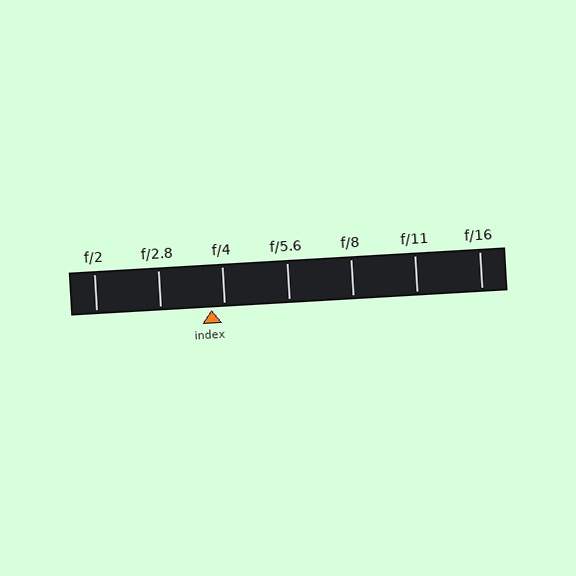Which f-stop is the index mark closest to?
The index mark is closest to f/4.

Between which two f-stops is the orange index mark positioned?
The index mark is between f/2.8 and f/4.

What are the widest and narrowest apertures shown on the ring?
The widest aperture shown is f/2 and the narrowest is f/16.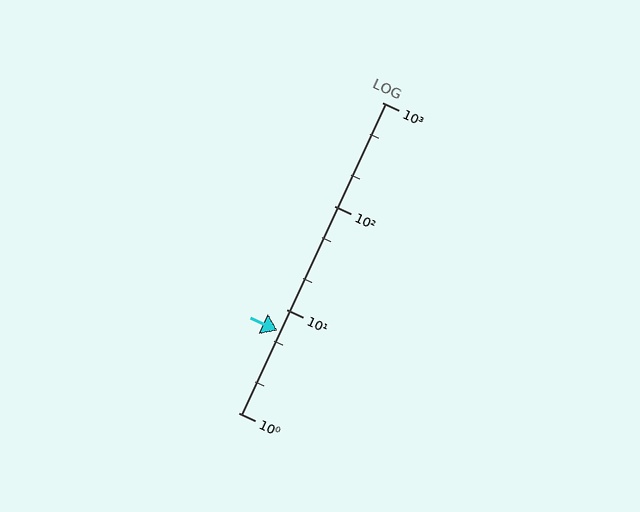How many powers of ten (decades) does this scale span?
The scale spans 3 decades, from 1 to 1000.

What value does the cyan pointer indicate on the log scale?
The pointer indicates approximately 6.2.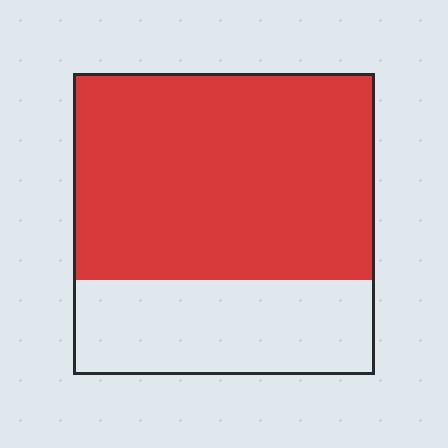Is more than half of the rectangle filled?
Yes.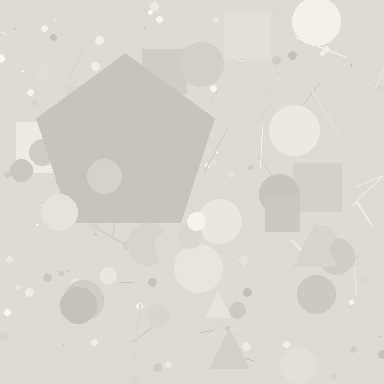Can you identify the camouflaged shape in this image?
The camouflaged shape is a pentagon.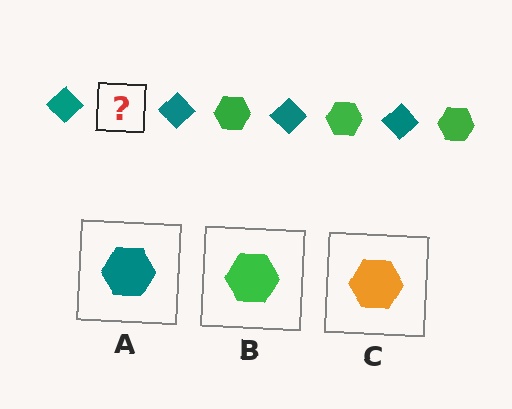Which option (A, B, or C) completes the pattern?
B.